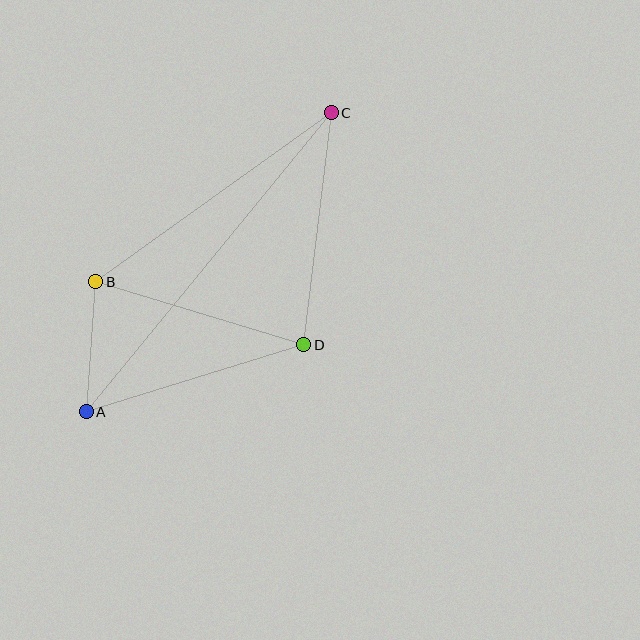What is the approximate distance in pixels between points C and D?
The distance between C and D is approximately 233 pixels.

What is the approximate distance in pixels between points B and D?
The distance between B and D is approximately 218 pixels.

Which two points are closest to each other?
Points A and B are closest to each other.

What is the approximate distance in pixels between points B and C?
The distance between B and C is approximately 290 pixels.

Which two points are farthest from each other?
Points A and C are farthest from each other.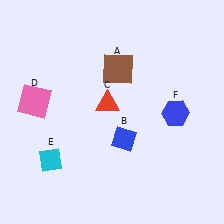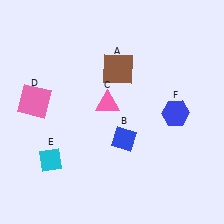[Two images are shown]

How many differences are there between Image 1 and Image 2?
There is 1 difference between the two images.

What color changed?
The triangle (C) changed from red in Image 1 to pink in Image 2.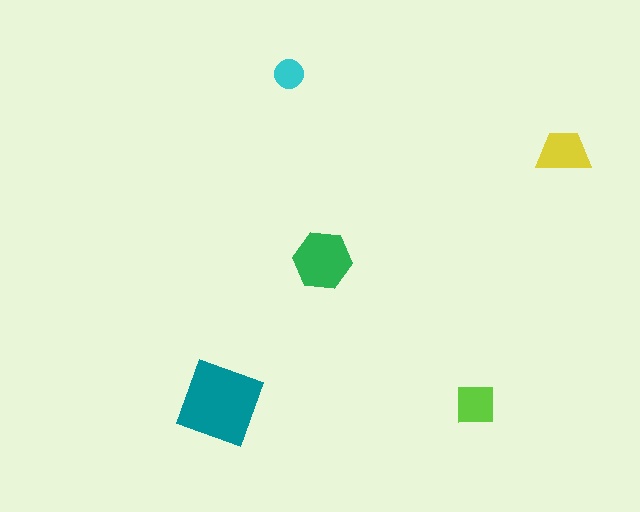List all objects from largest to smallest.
The teal square, the green hexagon, the yellow trapezoid, the lime square, the cyan circle.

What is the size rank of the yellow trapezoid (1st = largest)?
3rd.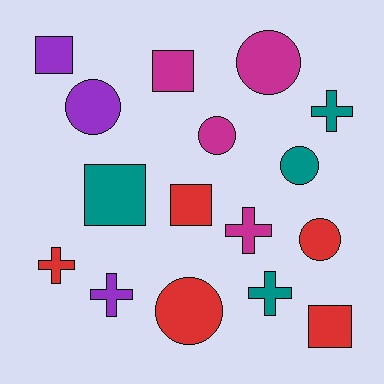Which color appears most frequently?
Red, with 5 objects.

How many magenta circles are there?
There are 2 magenta circles.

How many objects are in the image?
There are 16 objects.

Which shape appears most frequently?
Circle, with 6 objects.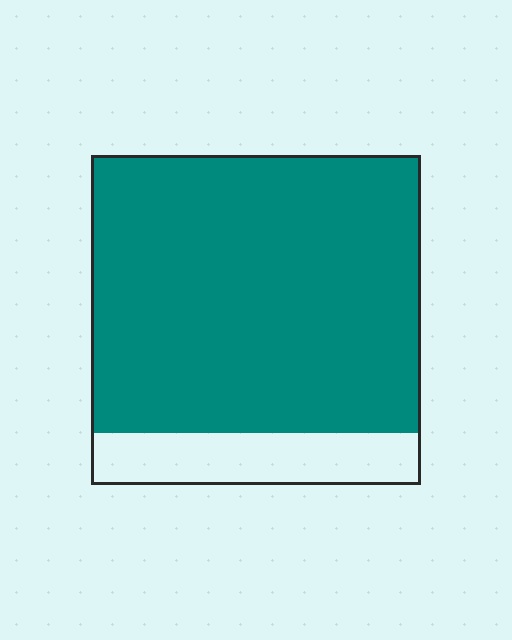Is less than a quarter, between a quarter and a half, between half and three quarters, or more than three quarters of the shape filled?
More than three quarters.